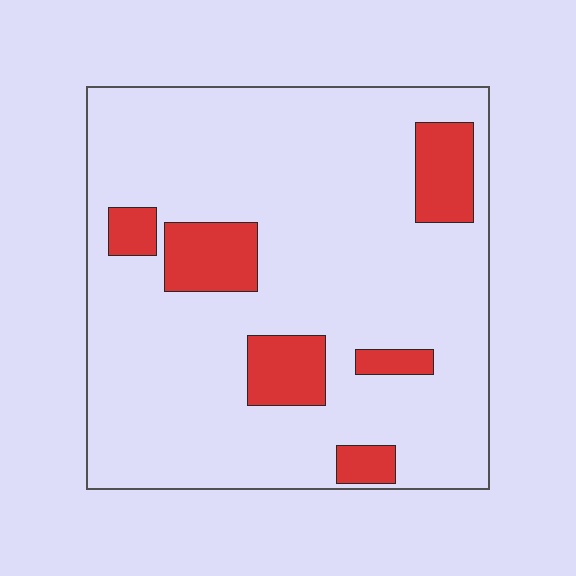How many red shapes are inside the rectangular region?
6.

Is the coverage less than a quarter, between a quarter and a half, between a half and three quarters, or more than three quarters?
Less than a quarter.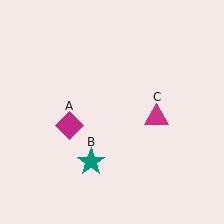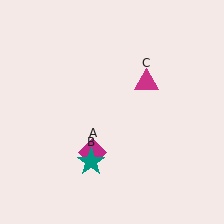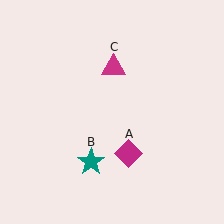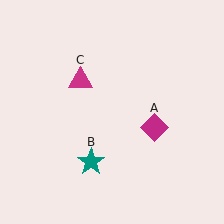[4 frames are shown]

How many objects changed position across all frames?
2 objects changed position: magenta diamond (object A), magenta triangle (object C).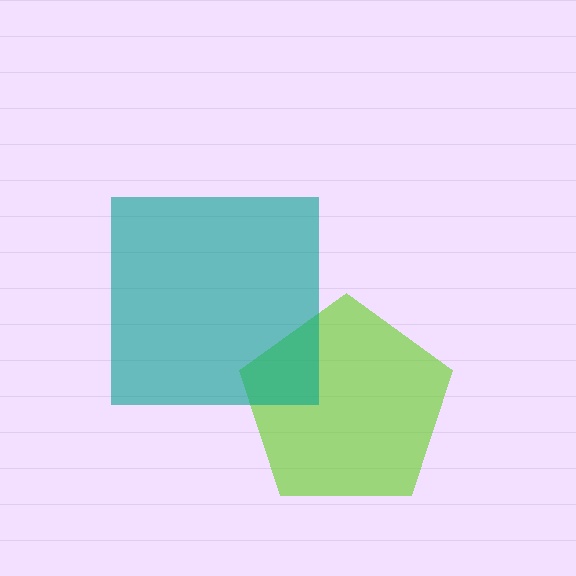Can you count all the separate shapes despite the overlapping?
Yes, there are 2 separate shapes.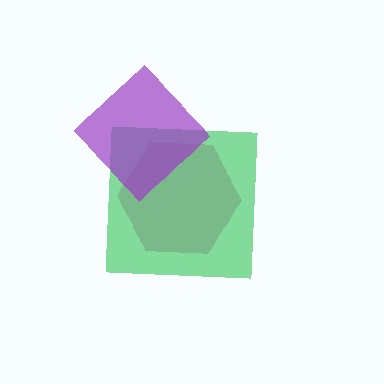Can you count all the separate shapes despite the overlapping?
Yes, there are 3 separate shapes.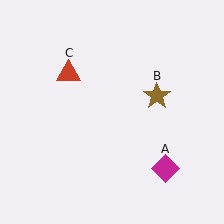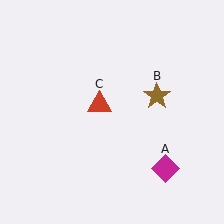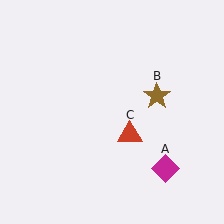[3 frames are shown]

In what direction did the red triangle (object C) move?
The red triangle (object C) moved down and to the right.